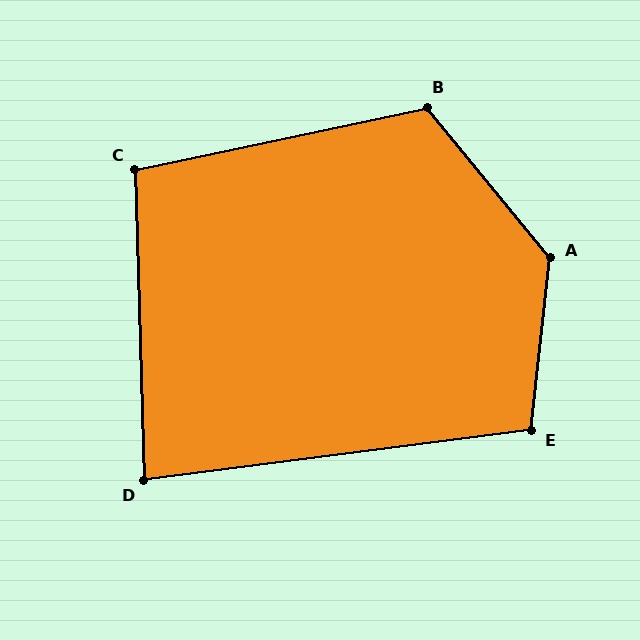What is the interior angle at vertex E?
Approximately 104 degrees (obtuse).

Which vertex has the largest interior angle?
A, at approximately 135 degrees.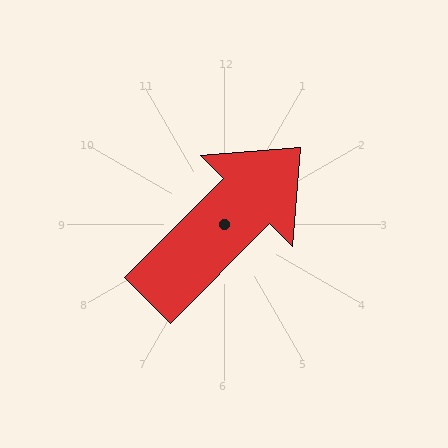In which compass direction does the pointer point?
Northeast.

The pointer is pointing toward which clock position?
Roughly 1 o'clock.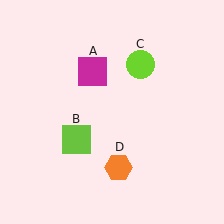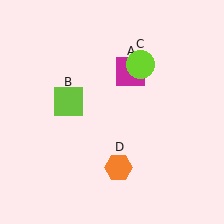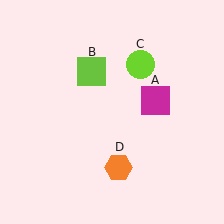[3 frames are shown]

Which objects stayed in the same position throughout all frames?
Lime circle (object C) and orange hexagon (object D) remained stationary.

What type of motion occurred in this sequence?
The magenta square (object A), lime square (object B) rotated clockwise around the center of the scene.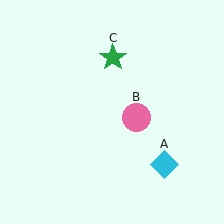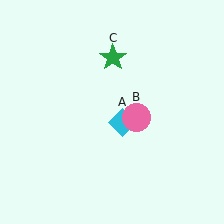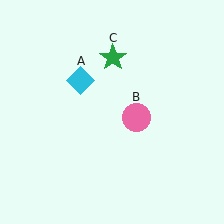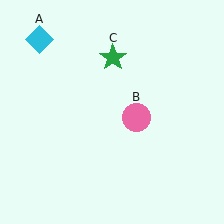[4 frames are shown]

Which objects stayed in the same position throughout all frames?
Pink circle (object B) and green star (object C) remained stationary.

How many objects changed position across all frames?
1 object changed position: cyan diamond (object A).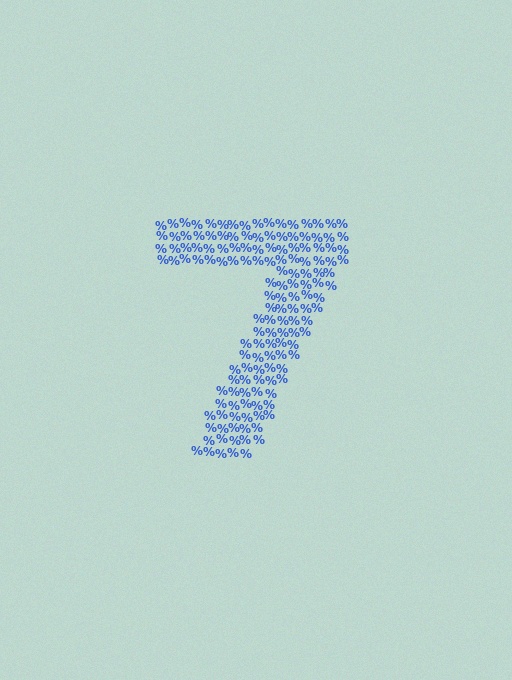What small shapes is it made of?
It is made of small percent signs.